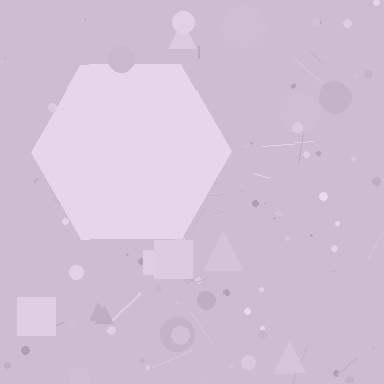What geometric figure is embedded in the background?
A hexagon is embedded in the background.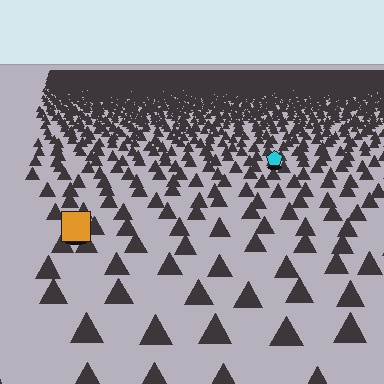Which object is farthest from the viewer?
The cyan pentagon is farthest from the viewer. It appears smaller and the ground texture around it is denser.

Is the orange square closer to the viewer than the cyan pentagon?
Yes. The orange square is closer — you can tell from the texture gradient: the ground texture is coarser near it.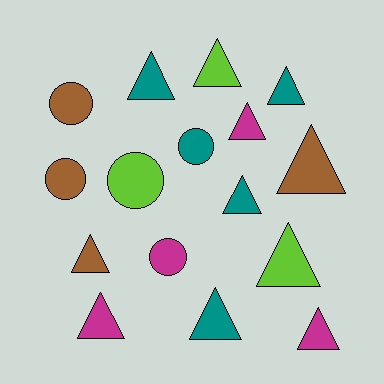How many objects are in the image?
There are 16 objects.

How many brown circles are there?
There are 2 brown circles.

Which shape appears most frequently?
Triangle, with 11 objects.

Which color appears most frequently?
Teal, with 5 objects.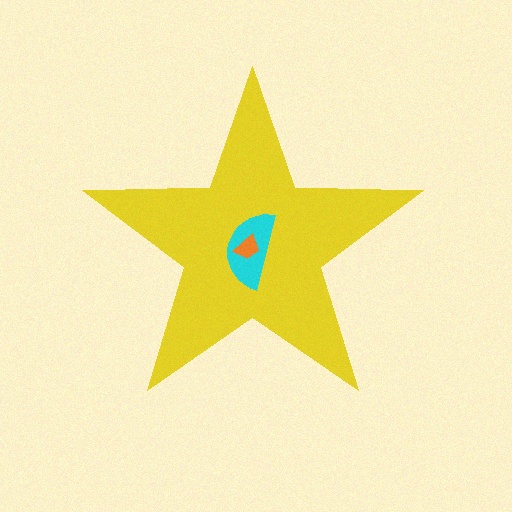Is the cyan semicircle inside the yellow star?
Yes.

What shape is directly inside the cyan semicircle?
The orange trapezoid.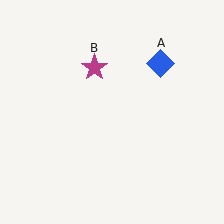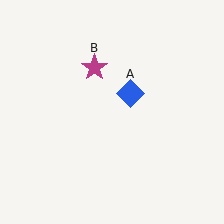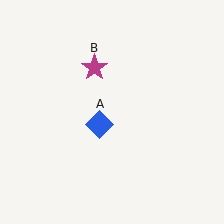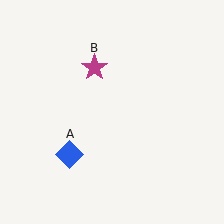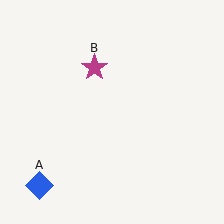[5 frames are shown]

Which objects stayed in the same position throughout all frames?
Magenta star (object B) remained stationary.